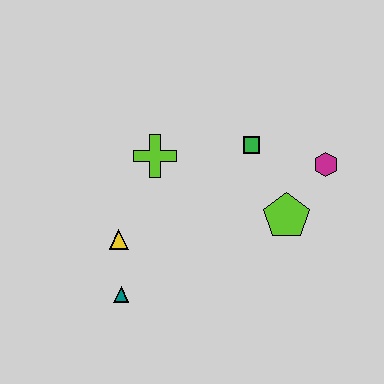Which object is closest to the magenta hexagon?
The lime pentagon is closest to the magenta hexagon.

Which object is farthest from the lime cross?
The magenta hexagon is farthest from the lime cross.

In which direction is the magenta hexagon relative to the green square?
The magenta hexagon is to the right of the green square.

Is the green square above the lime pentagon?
Yes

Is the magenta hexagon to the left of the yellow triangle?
No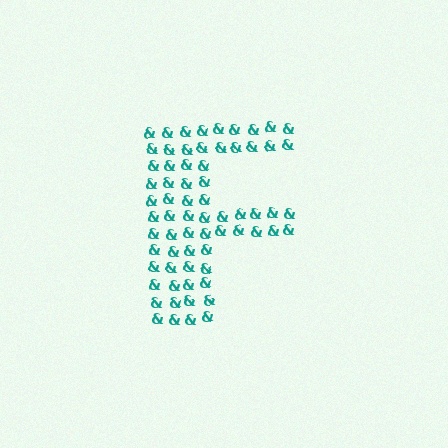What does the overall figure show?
The overall figure shows the letter F.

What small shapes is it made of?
It is made of small ampersands.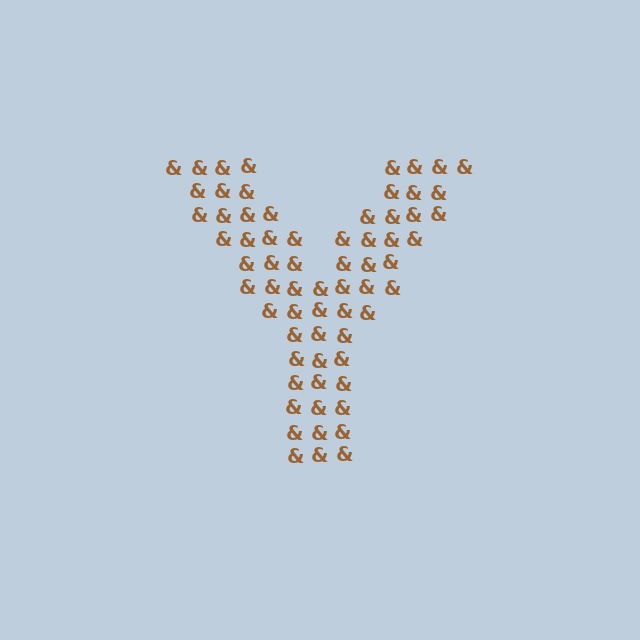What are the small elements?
The small elements are ampersands.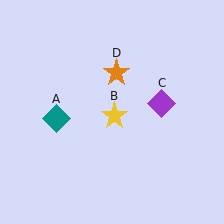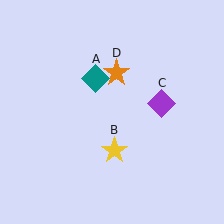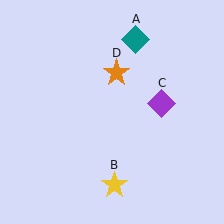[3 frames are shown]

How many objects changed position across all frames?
2 objects changed position: teal diamond (object A), yellow star (object B).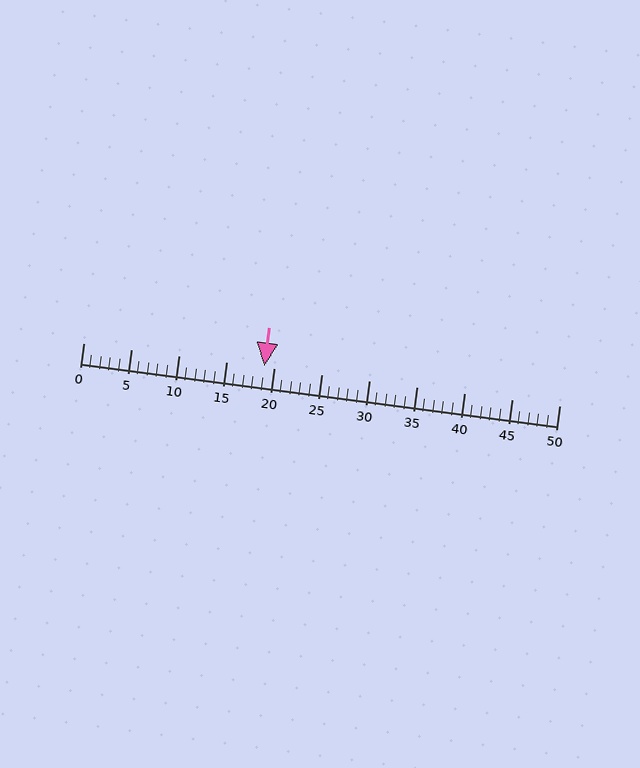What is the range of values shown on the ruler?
The ruler shows values from 0 to 50.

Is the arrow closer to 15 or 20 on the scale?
The arrow is closer to 20.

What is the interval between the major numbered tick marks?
The major tick marks are spaced 5 units apart.